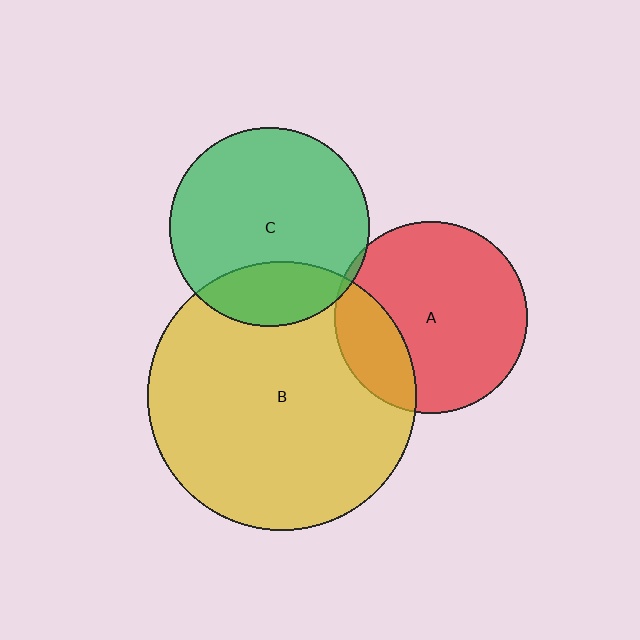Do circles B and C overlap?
Yes.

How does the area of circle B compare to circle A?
Approximately 2.0 times.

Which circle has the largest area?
Circle B (yellow).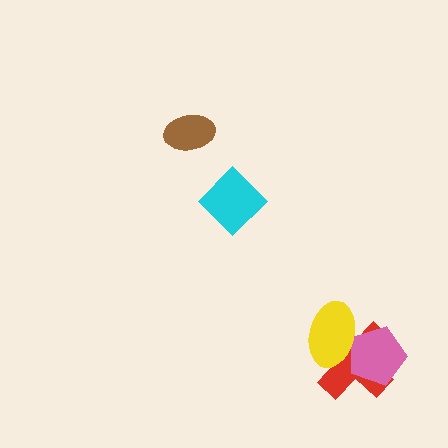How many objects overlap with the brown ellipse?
0 objects overlap with the brown ellipse.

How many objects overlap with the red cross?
2 objects overlap with the red cross.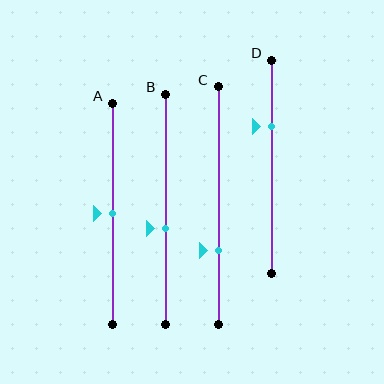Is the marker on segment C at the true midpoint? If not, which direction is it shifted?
No, the marker on segment C is shifted downward by about 19% of the segment length.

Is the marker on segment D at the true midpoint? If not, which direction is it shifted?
No, the marker on segment D is shifted upward by about 19% of the segment length.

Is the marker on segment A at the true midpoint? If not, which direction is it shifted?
Yes, the marker on segment A is at the true midpoint.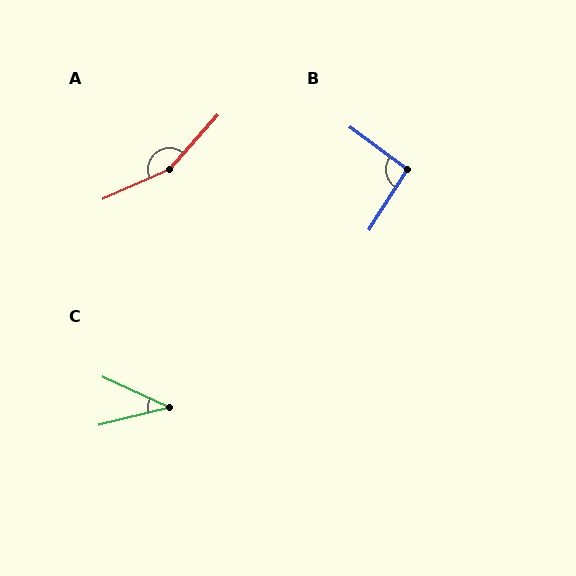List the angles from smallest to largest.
C (39°), B (94°), A (156°).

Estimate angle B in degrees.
Approximately 94 degrees.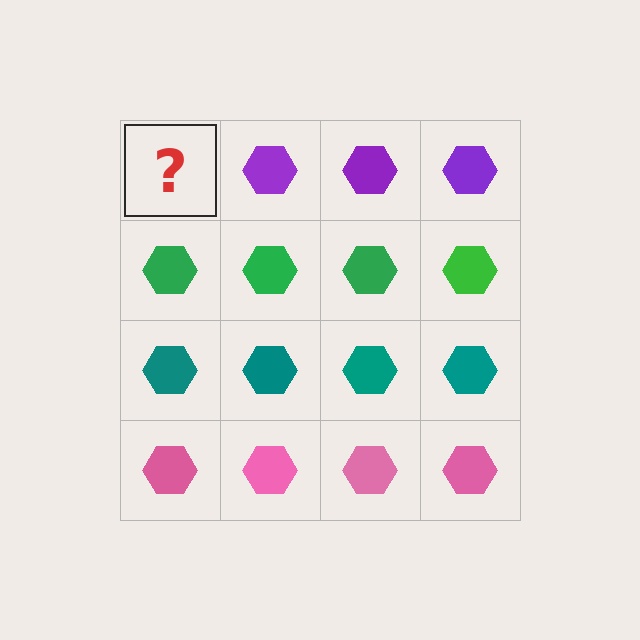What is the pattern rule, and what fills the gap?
The rule is that each row has a consistent color. The gap should be filled with a purple hexagon.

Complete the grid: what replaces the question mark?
The question mark should be replaced with a purple hexagon.